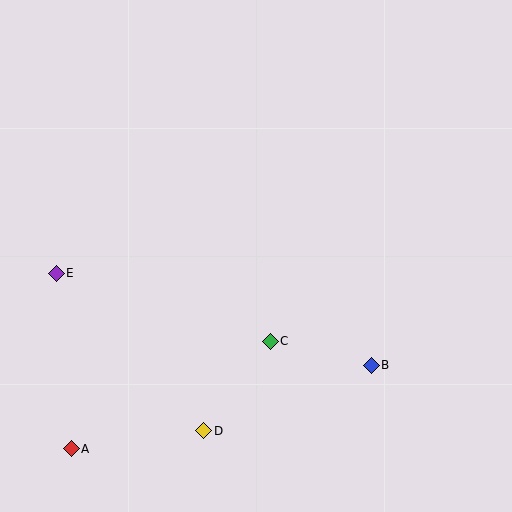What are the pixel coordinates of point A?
Point A is at (71, 449).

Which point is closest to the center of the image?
Point C at (270, 341) is closest to the center.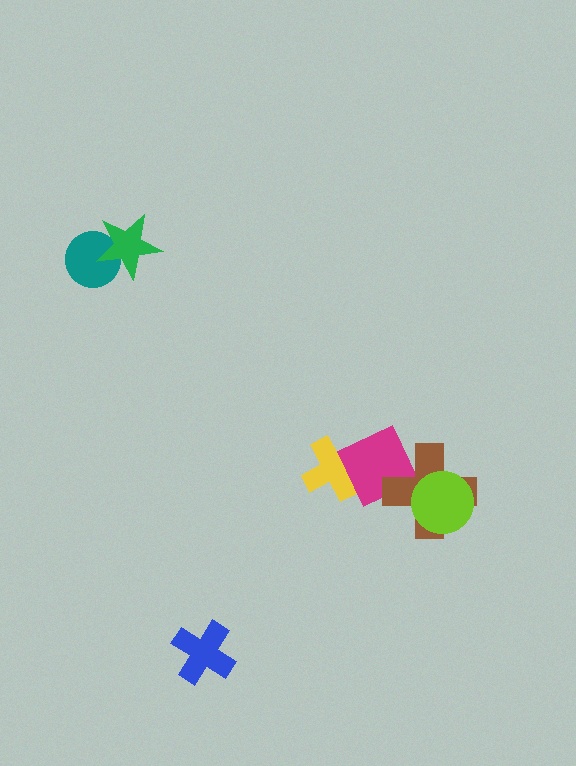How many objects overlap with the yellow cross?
1 object overlaps with the yellow cross.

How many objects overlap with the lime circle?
1 object overlaps with the lime circle.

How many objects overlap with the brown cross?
2 objects overlap with the brown cross.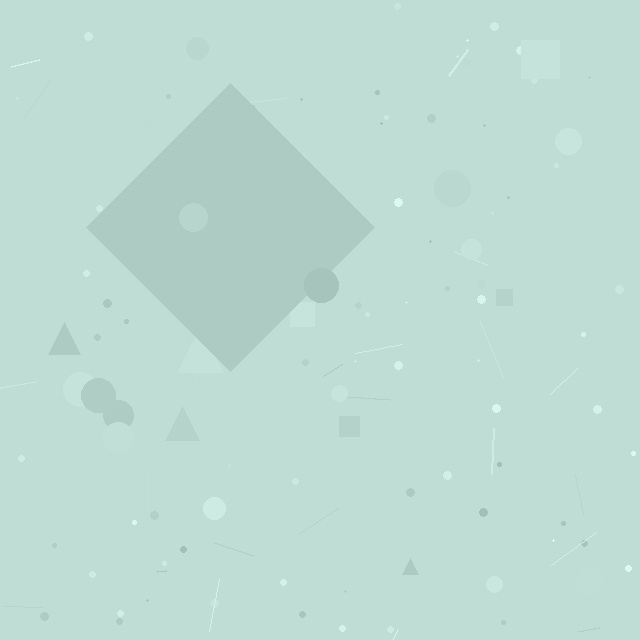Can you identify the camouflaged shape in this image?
The camouflaged shape is a diamond.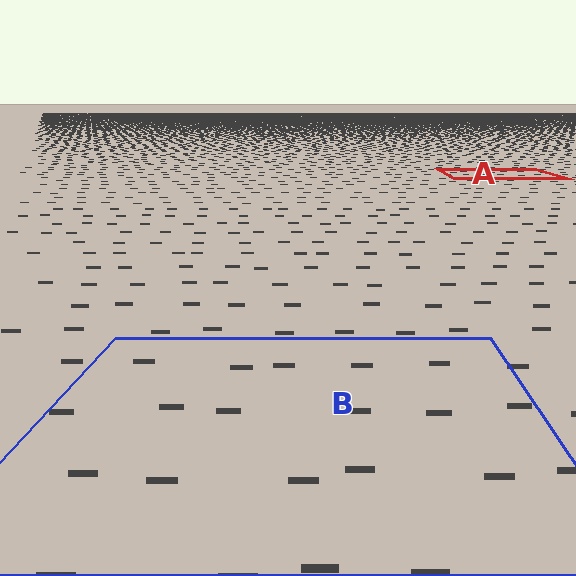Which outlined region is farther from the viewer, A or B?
Region A is farther from the viewer — the texture elements inside it appear smaller and more densely packed.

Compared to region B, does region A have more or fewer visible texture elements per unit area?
Region A has more texture elements per unit area — they are packed more densely because it is farther away.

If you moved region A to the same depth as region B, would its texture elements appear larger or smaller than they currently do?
They would appear larger. At a closer depth, the same texture elements are projected at a bigger on-screen size.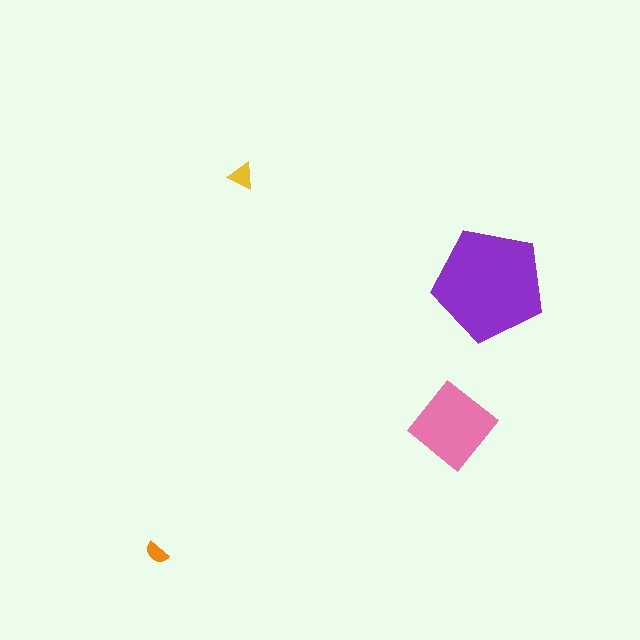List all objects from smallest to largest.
The orange semicircle, the yellow triangle, the pink diamond, the purple pentagon.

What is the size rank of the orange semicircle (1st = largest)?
4th.